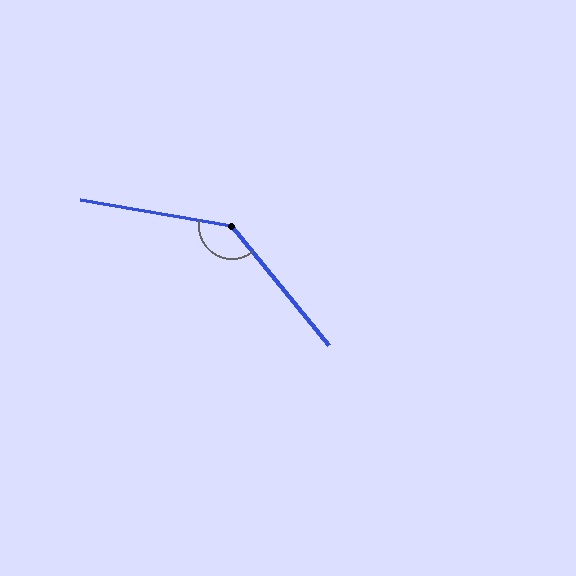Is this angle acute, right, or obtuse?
It is obtuse.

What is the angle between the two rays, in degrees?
Approximately 139 degrees.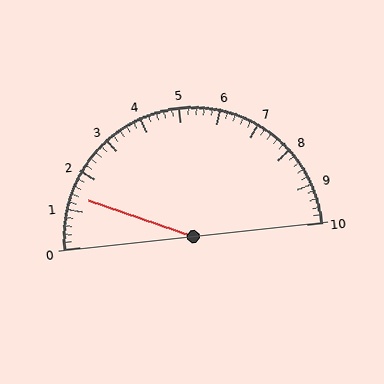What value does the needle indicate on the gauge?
The needle indicates approximately 1.4.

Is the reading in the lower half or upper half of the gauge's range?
The reading is in the lower half of the range (0 to 10).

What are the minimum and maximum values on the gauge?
The gauge ranges from 0 to 10.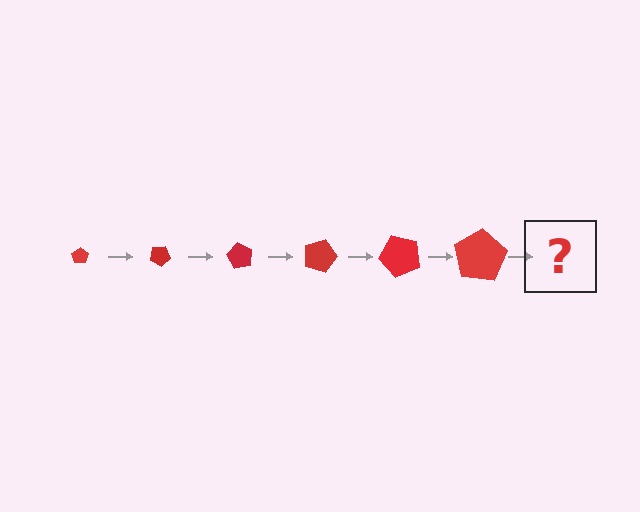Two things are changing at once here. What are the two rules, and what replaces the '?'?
The two rules are that the pentagon grows larger each step and it rotates 30 degrees each step. The '?' should be a pentagon, larger than the previous one and rotated 180 degrees from the start.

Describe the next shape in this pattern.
It should be a pentagon, larger than the previous one and rotated 180 degrees from the start.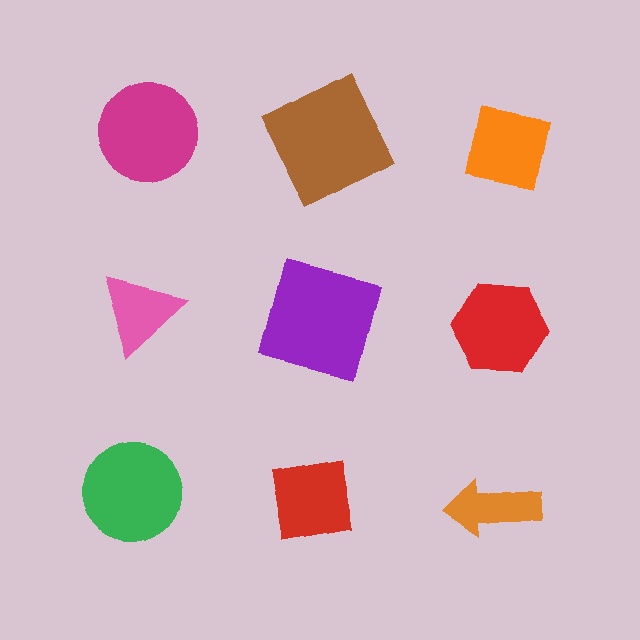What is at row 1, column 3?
An orange square.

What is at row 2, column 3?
A red hexagon.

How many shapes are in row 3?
3 shapes.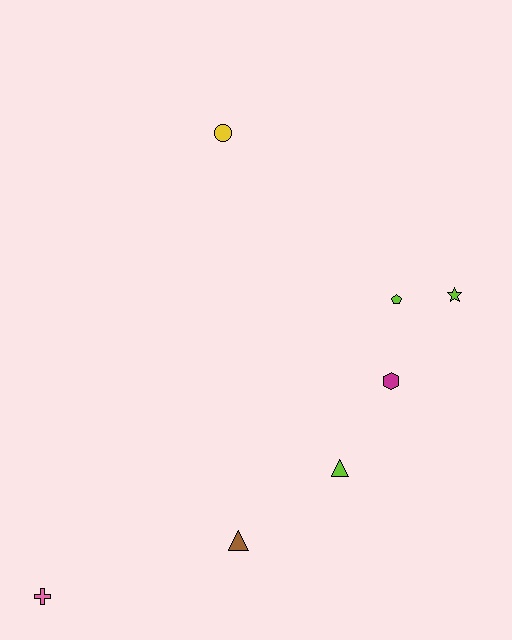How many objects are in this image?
There are 7 objects.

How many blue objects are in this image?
There are no blue objects.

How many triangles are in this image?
There are 2 triangles.